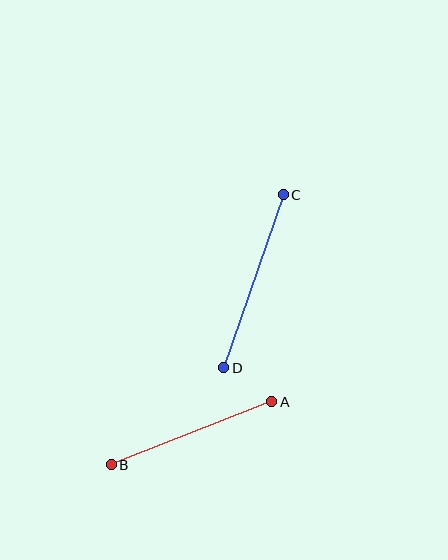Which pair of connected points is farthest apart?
Points C and D are farthest apart.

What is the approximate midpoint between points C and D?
The midpoint is at approximately (254, 281) pixels.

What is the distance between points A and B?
The distance is approximately 173 pixels.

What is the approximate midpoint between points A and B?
The midpoint is at approximately (191, 433) pixels.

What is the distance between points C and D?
The distance is approximately 183 pixels.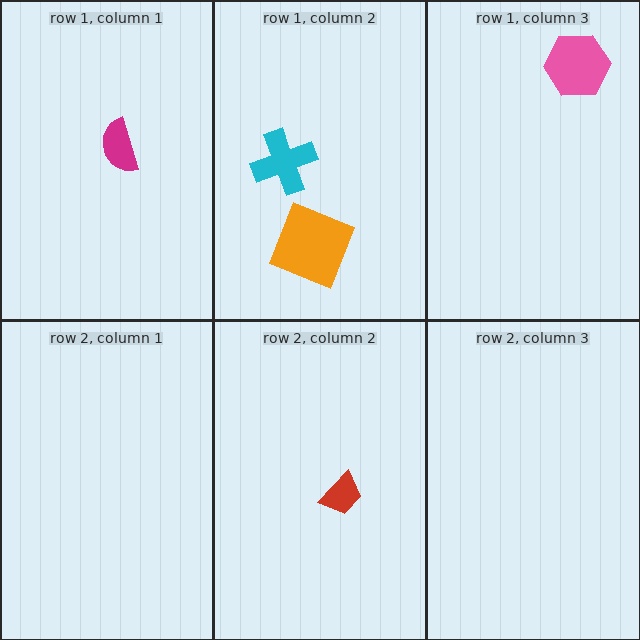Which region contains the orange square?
The row 1, column 2 region.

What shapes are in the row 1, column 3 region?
The pink hexagon.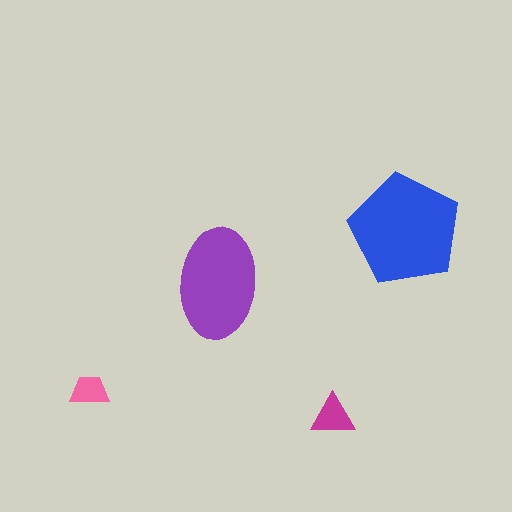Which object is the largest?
The blue pentagon.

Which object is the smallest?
The pink trapezoid.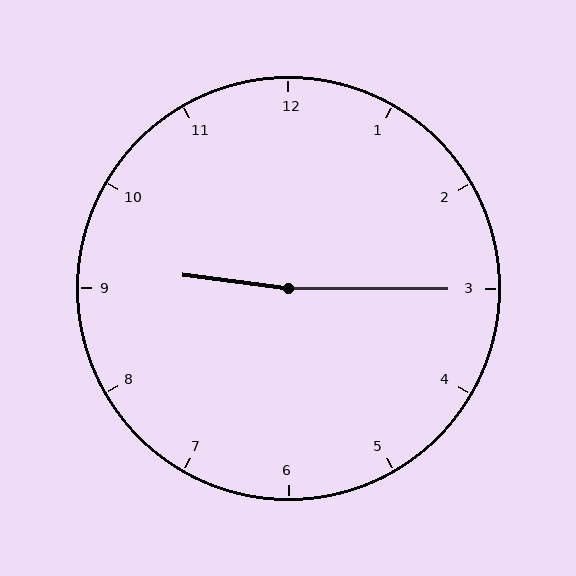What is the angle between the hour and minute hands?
Approximately 172 degrees.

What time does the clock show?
9:15.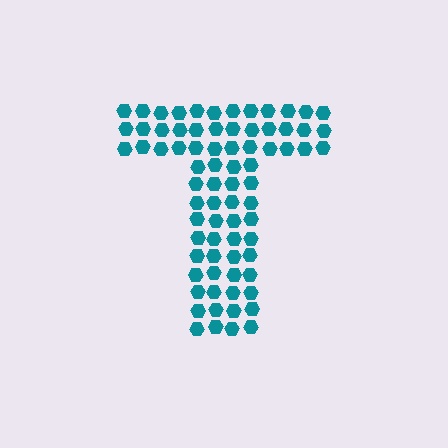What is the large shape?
The large shape is the letter T.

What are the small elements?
The small elements are hexagons.